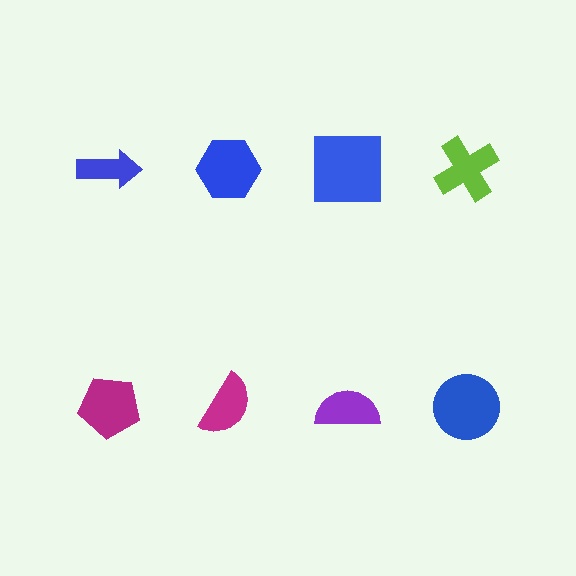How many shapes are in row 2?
4 shapes.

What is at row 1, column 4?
A lime cross.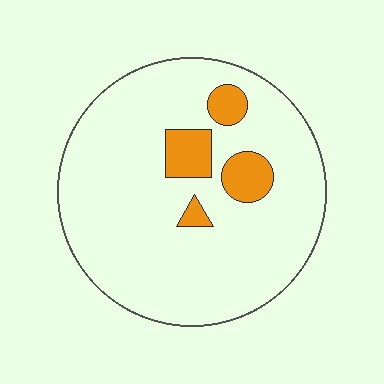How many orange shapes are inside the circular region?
4.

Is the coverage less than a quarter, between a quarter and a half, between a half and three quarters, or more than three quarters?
Less than a quarter.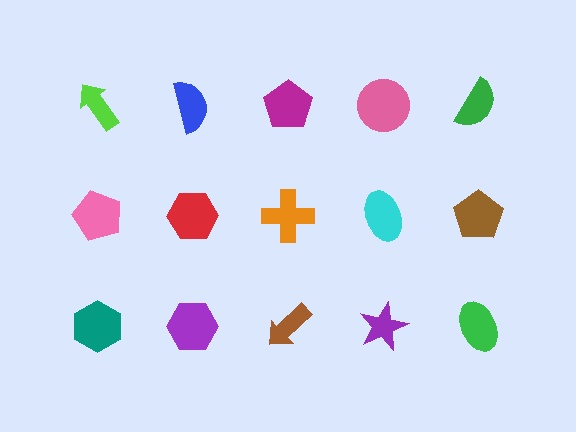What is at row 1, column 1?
A lime arrow.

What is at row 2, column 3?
An orange cross.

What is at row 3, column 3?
A brown arrow.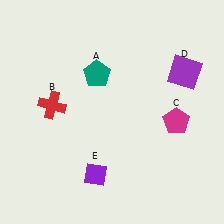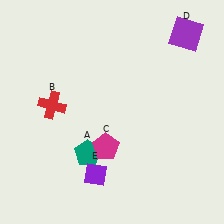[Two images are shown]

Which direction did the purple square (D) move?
The purple square (D) moved up.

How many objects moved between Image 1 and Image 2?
3 objects moved between the two images.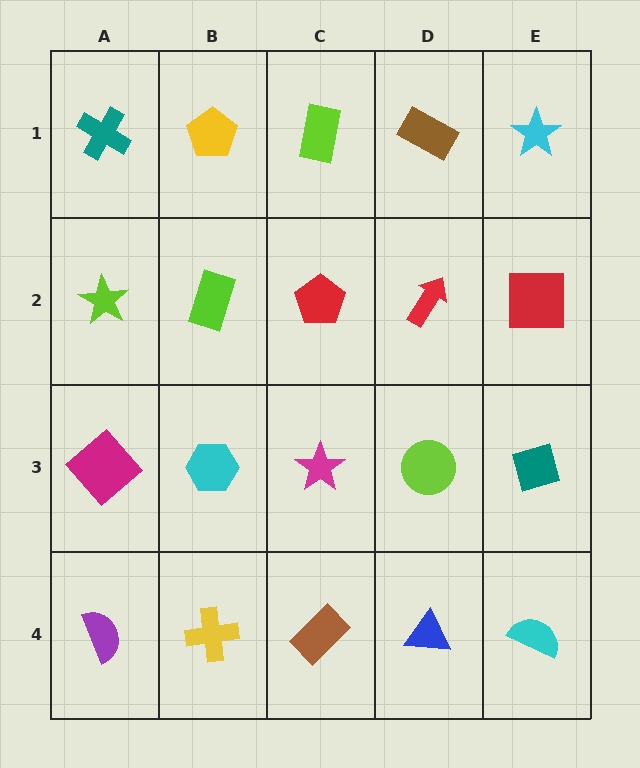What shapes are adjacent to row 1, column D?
A red arrow (row 2, column D), a lime rectangle (row 1, column C), a cyan star (row 1, column E).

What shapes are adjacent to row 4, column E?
A teal diamond (row 3, column E), a blue triangle (row 4, column D).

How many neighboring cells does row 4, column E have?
2.